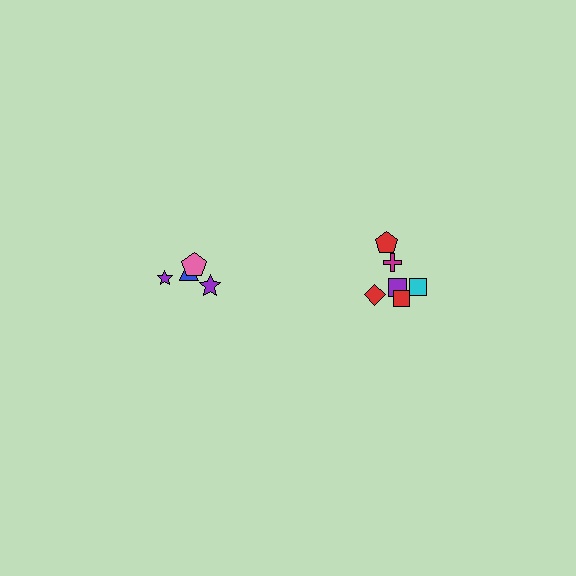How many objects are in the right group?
There are 6 objects.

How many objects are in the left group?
There are 4 objects.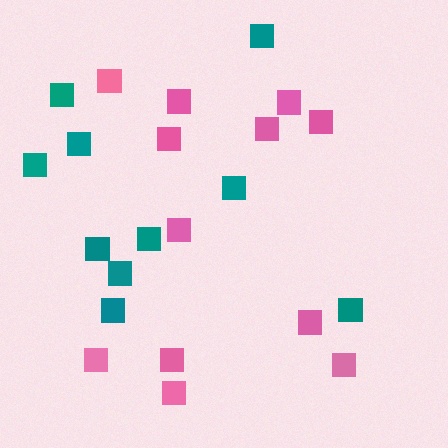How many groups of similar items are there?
There are 2 groups: one group of teal squares (10) and one group of pink squares (12).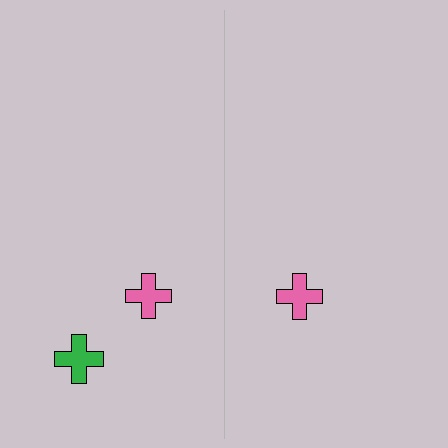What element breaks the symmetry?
A green cross is missing from the right side.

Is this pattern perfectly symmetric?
No, the pattern is not perfectly symmetric. A green cross is missing from the right side.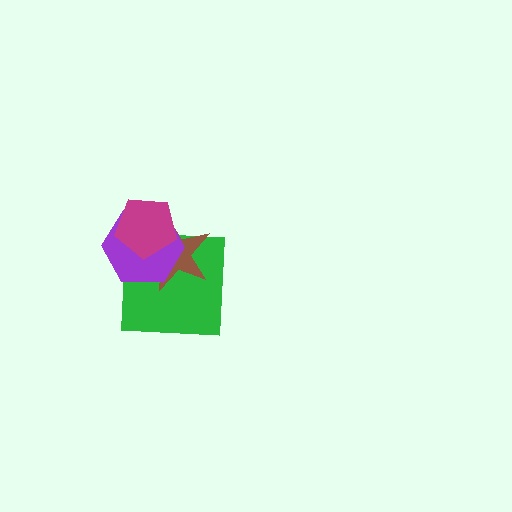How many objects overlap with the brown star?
3 objects overlap with the brown star.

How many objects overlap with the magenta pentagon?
3 objects overlap with the magenta pentagon.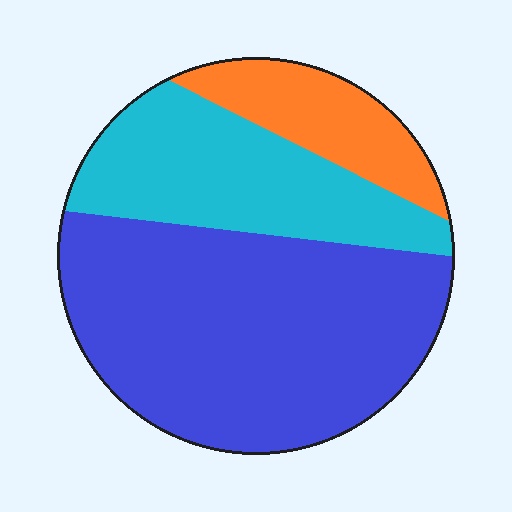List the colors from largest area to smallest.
From largest to smallest: blue, cyan, orange.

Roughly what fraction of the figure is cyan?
Cyan covers 28% of the figure.